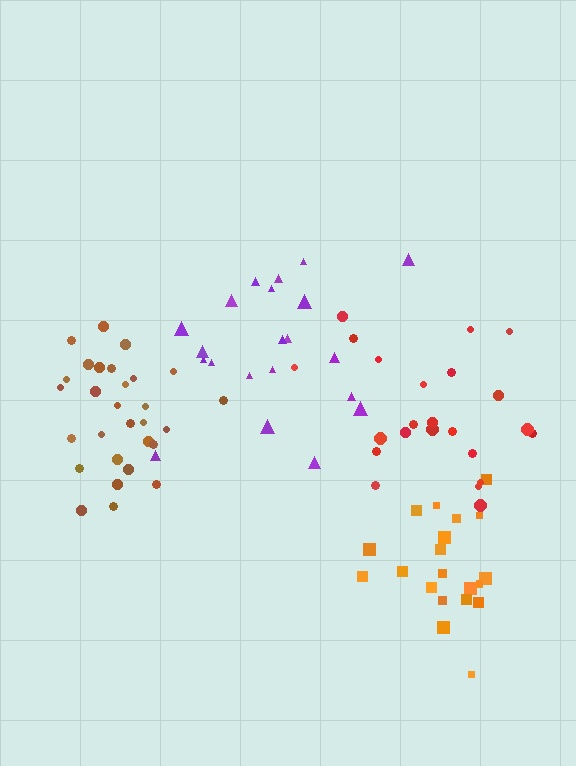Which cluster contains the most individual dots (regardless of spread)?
Brown (29).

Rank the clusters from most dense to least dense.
brown, orange, red, purple.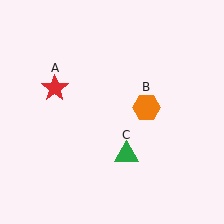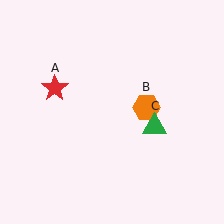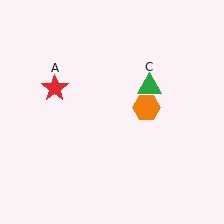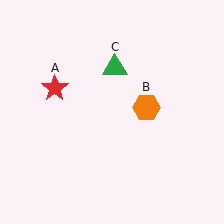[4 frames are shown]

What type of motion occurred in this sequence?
The green triangle (object C) rotated counterclockwise around the center of the scene.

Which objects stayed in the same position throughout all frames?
Red star (object A) and orange hexagon (object B) remained stationary.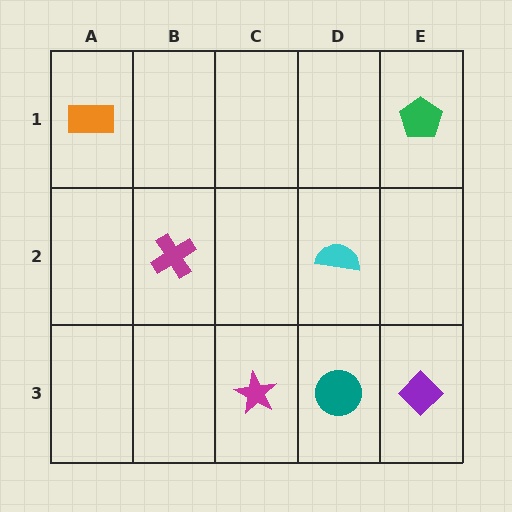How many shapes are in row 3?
3 shapes.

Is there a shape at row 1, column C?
No, that cell is empty.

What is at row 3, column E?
A purple diamond.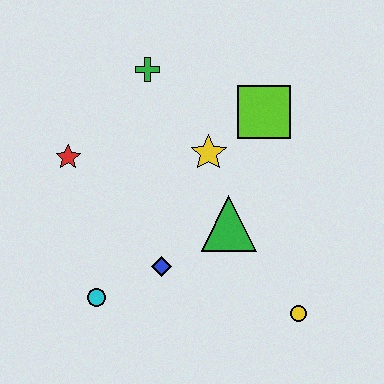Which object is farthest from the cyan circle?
The lime square is farthest from the cyan circle.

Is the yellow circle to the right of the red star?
Yes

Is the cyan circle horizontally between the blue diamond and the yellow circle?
No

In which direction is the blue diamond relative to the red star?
The blue diamond is below the red star.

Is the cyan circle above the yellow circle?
Yes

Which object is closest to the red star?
The green cross is closest to the red star.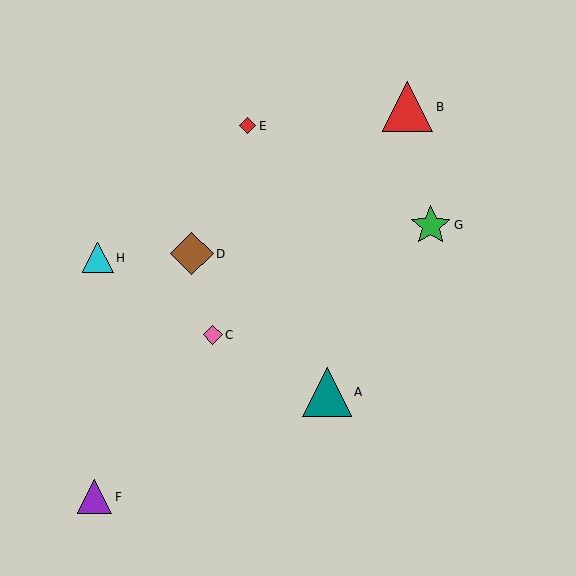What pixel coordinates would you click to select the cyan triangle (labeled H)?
Click at (98, 258) to select the cyan triangle H.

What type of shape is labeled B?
Shape B is a red triangle.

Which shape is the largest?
The red triangle (labeled B) is the largest.